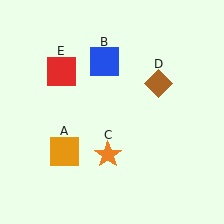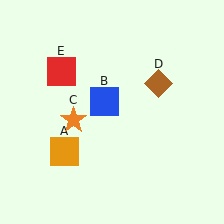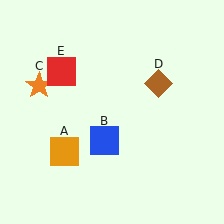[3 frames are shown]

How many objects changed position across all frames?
2 objects changed position: blue square (object B), orange star (object C).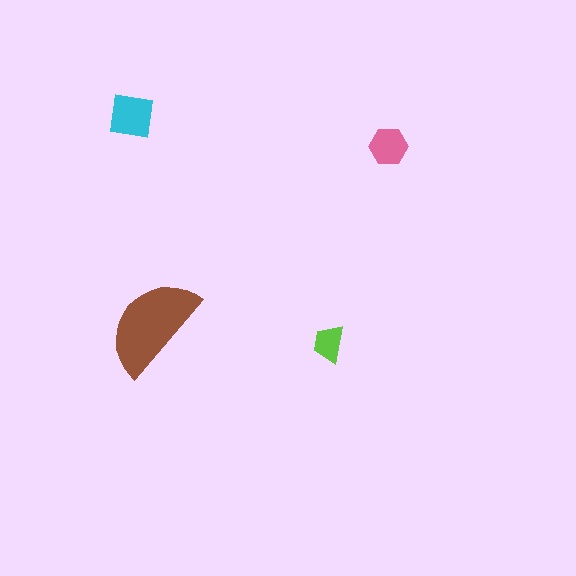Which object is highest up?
The cyan square is topmost.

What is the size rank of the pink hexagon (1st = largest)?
3rd.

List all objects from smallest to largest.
The lime trapezoid, the pink hexagon, the cyan square, the brown semicircle.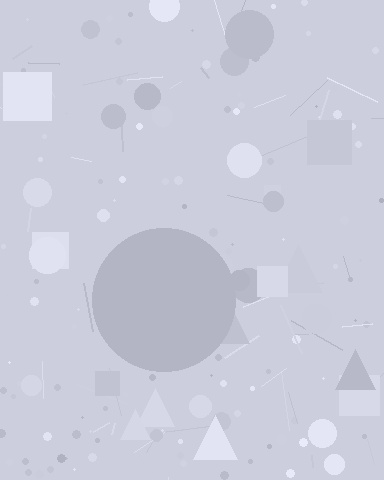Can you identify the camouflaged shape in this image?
The camouflaged shape is a circle.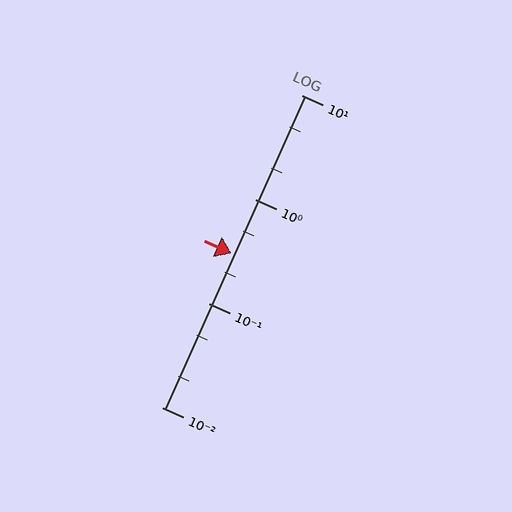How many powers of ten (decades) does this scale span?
The scale spans 3 decades, from 0.01 to 10.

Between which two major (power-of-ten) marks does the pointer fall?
The pointer is between 0.1 and 1.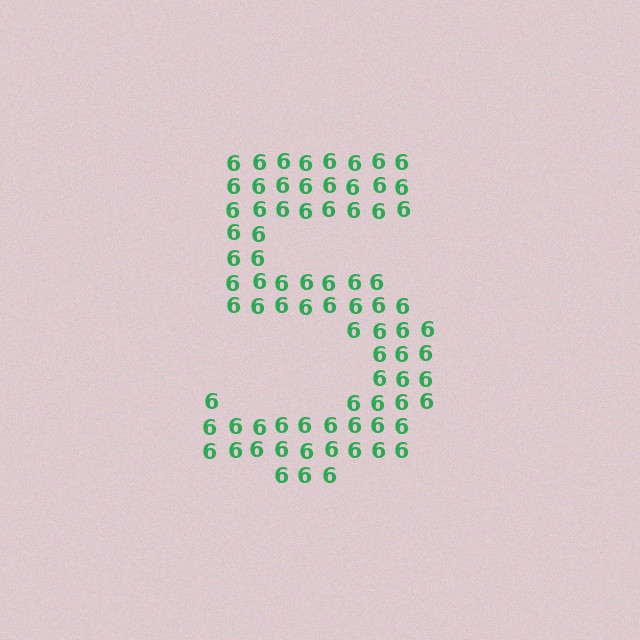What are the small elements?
The small elements are digit 6's.